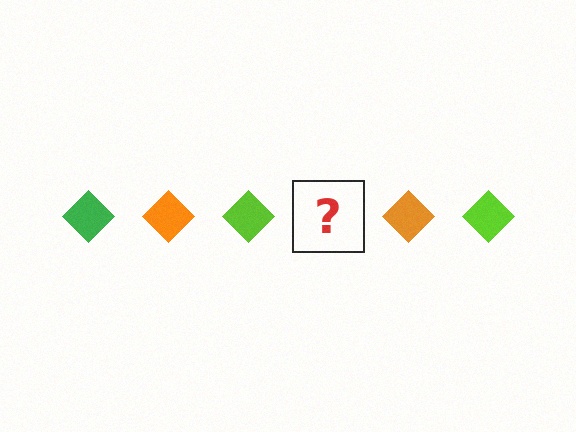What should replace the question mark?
The question mark should be replaced with a green diamond.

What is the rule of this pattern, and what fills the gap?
The rule is that the pattern cycles through green, orange, lime diamonds. The gap should be filled with a green diamond.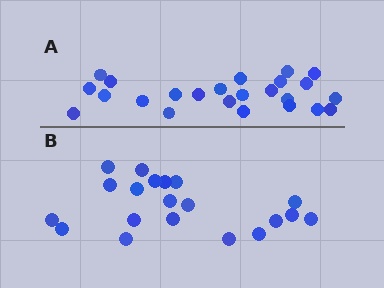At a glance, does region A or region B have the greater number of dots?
Region A (the top region) has more dots.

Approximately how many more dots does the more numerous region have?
Region A has about 4 more dots than region B.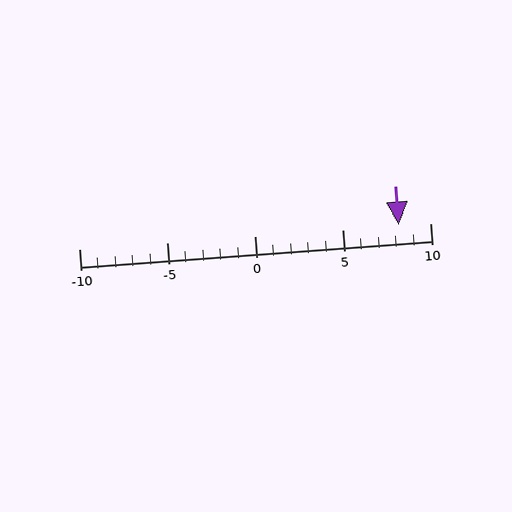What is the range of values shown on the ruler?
The ruler shows values from -10 to 10.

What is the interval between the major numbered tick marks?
The major tick marks are spaced 5 units apart.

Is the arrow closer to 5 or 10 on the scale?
The arrow is closer to 10.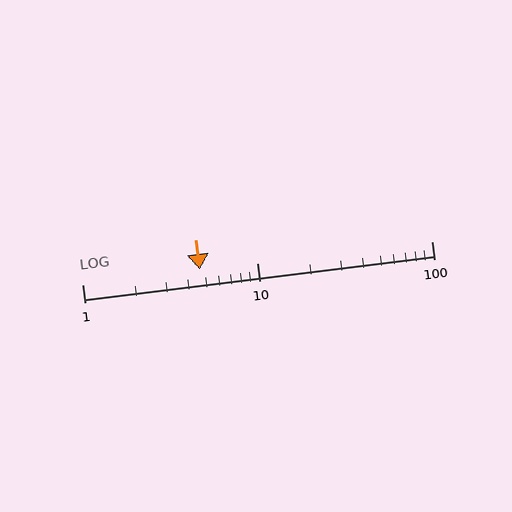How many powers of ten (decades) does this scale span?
The scale spans 2 decades, from 1 to 100.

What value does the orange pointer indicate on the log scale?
The pointer indicates approximately 4.7.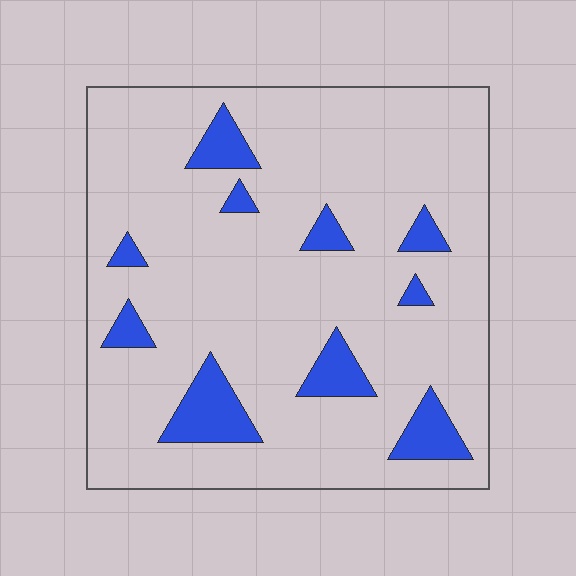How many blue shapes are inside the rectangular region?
10.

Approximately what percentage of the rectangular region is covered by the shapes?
Approximately 10%.